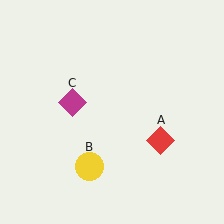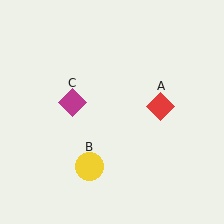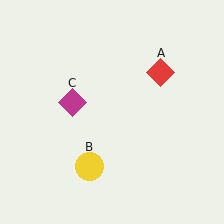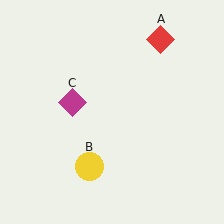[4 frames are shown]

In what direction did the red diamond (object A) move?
The red diamond (object A) moved up.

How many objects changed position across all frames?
1 object changed position: red diamond (object A).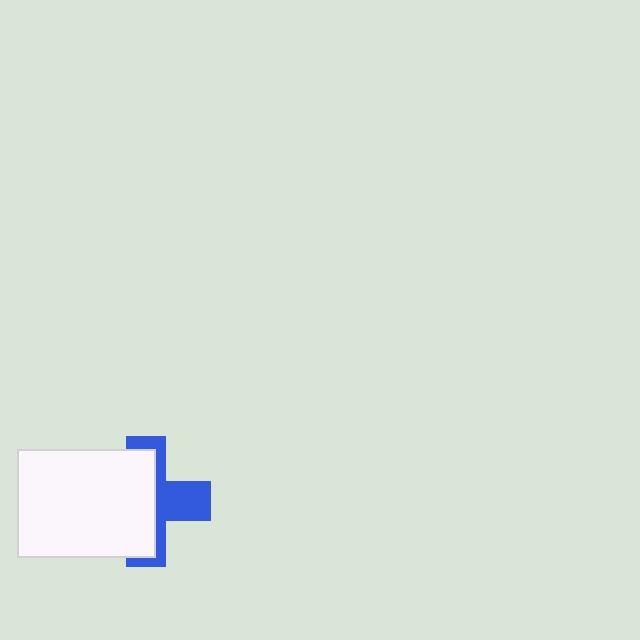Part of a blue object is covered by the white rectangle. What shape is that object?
It is a cross.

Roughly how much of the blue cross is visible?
A small part of it is visible (roughly 43%).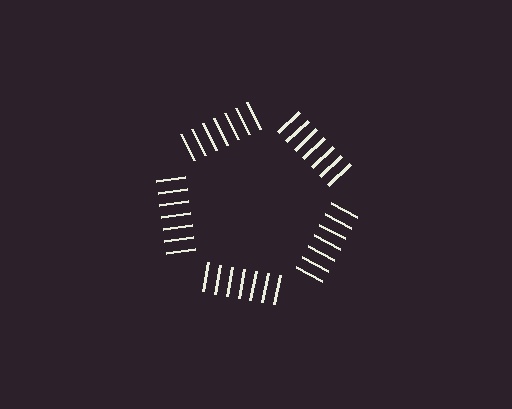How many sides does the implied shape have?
5 sides — the line-ends trace a pentagon.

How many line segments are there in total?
35 — 7 along each of the 5 edges.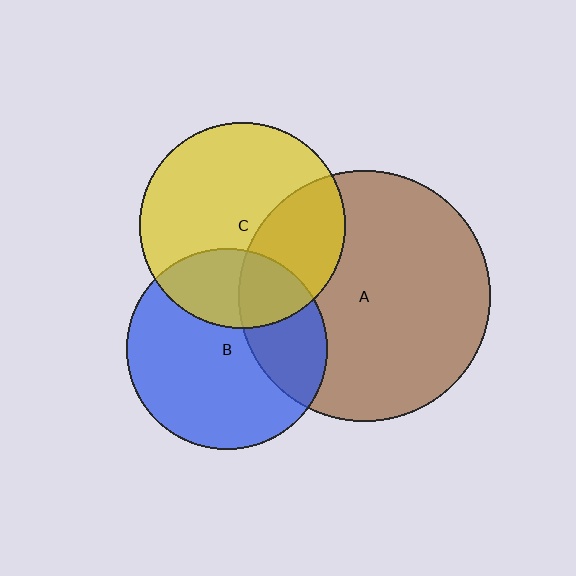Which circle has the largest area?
Circle A (brown).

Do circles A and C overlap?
Yes.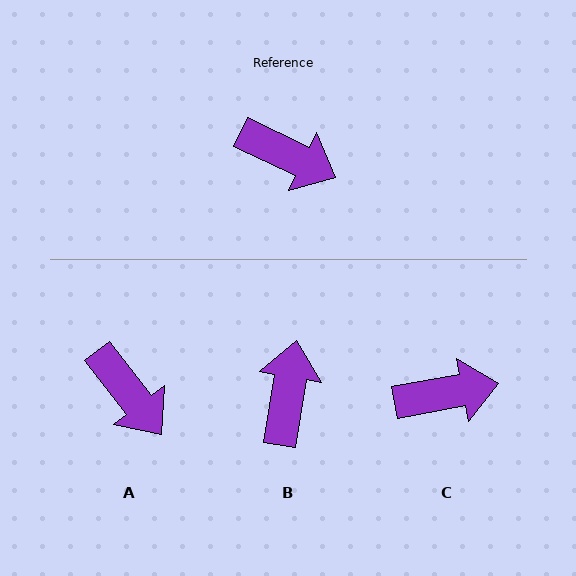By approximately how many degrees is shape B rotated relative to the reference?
Approximately 106 degrees counter-clockwise.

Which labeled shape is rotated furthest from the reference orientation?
B, about 106 degrees away.